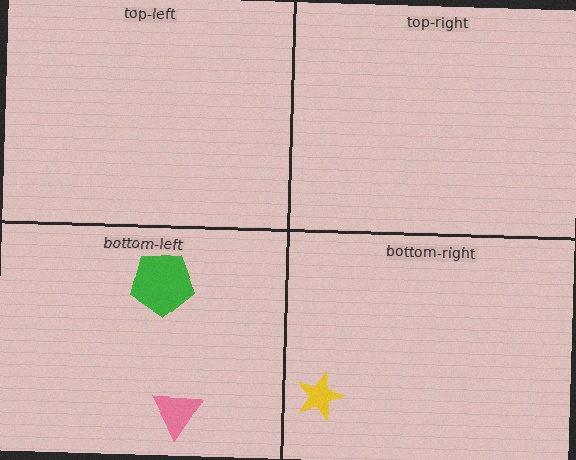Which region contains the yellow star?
The bottom-right region.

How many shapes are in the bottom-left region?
2.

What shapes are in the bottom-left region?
The pink triangle, the green pentagon.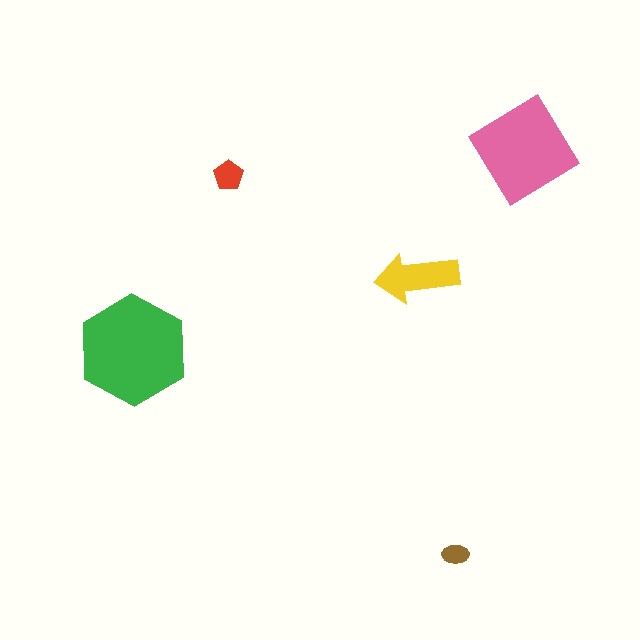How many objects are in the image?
There are 5 objects in the image.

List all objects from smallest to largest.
The brown ellipse, the red pentagon, the yellow arrow, the pink diamond, the green hexagon.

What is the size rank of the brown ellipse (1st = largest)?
5th.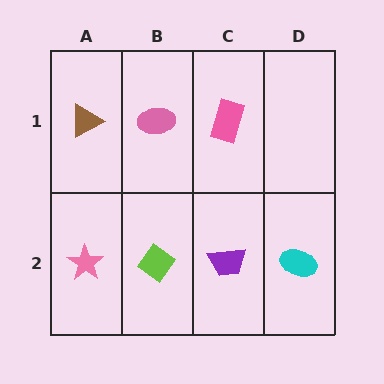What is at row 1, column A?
A brown triangle.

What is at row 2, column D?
A cyan ellipse.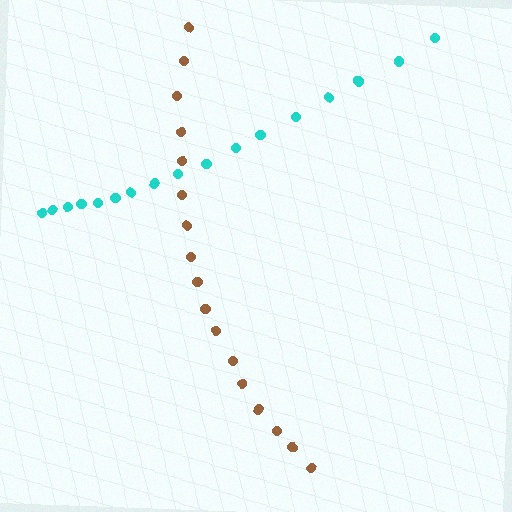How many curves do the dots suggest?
There are 2 distinct paths.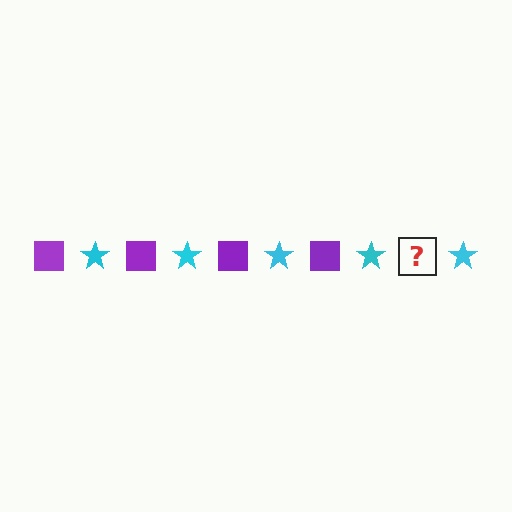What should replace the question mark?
The question mark should be replaced with a purple square.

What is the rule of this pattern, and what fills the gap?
The rule is that the pattern alternates between purple square and cyan star. The gap should be filled with a purple square.